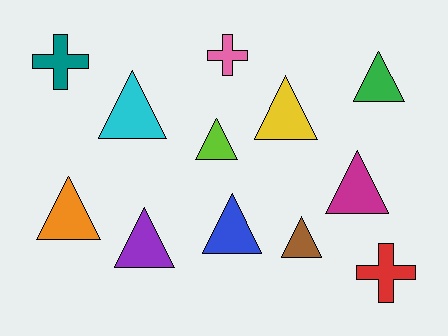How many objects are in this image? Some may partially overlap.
There are 12 objects.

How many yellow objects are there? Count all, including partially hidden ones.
There is 1 yellow object.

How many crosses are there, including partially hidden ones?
There are 3 crosses.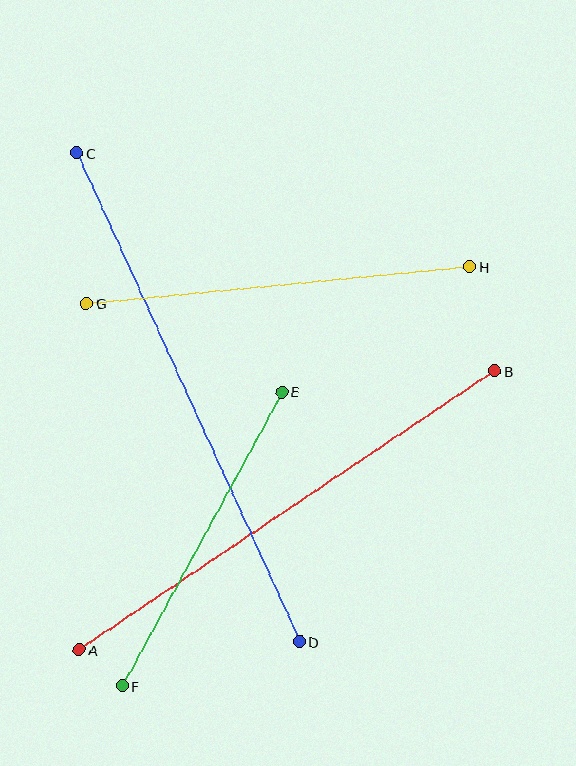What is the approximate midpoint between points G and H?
The midpoint is at approximately (278, 285) pixels.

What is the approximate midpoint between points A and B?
The midpoint is at approximately (287, 510) pixels.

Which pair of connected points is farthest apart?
Points C and D are farthest apart.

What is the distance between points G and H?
The distance is approximately 385 pixels.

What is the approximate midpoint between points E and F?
The midpoint is at approximately (202, 539) pixels.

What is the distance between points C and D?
The distance is approximately 537 pixels.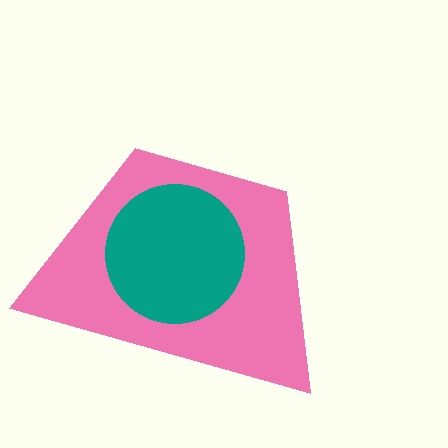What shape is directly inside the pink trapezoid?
The teal circle.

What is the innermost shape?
The teal circle.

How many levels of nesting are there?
2.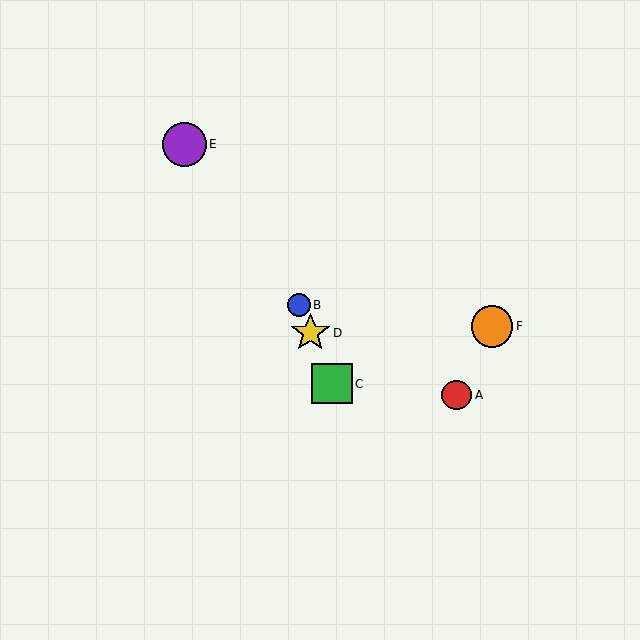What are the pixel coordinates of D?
Object D is at (310, 333).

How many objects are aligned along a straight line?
3 objects (B, C, D) are aligned along a straight line.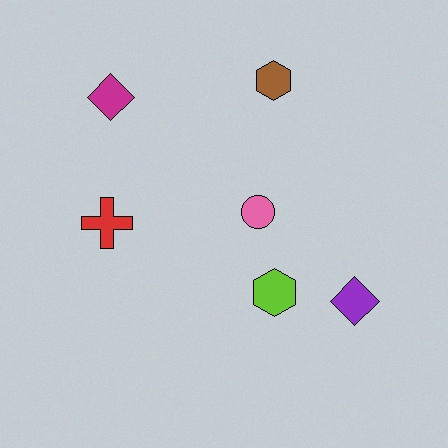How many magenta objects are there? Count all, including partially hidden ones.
There is 1 magenta object.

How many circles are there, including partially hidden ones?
There is 1 circle.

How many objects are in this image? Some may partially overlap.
There are 6 objects.